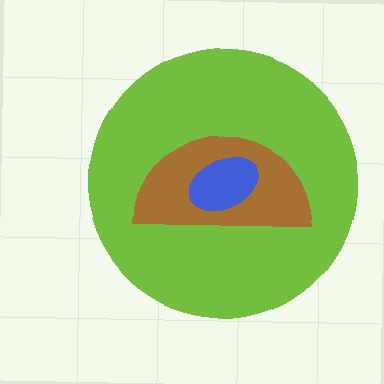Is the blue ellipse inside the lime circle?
Yes.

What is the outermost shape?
The lime circle.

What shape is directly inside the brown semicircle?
The blue ellipse.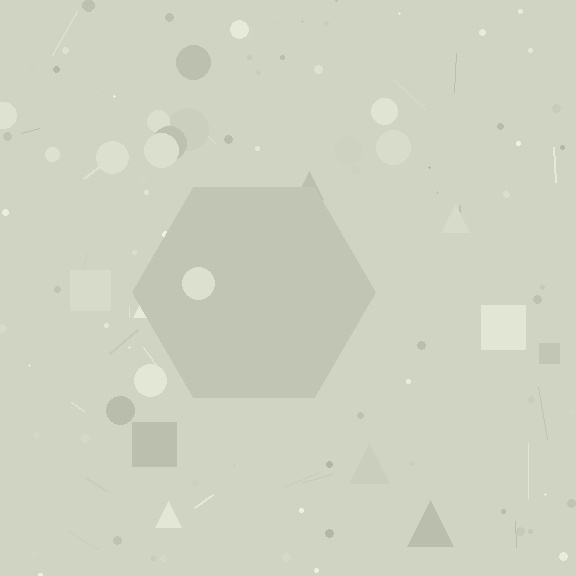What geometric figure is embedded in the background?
A hexagon is embedded in the background.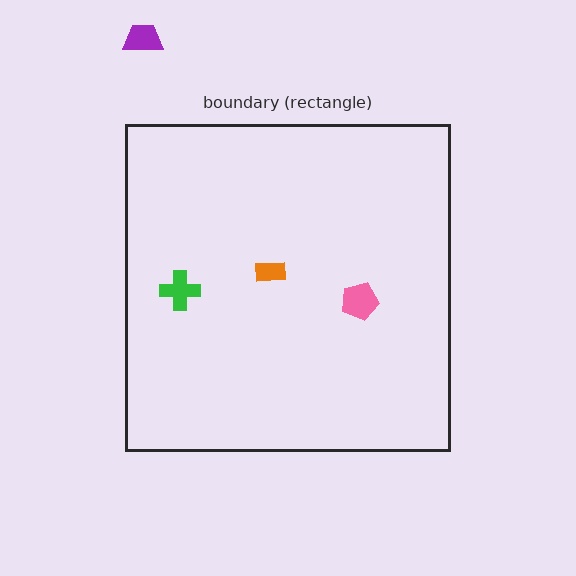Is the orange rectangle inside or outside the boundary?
Inside.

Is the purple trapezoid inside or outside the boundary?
Outside.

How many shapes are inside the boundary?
3 inside, 1 outside.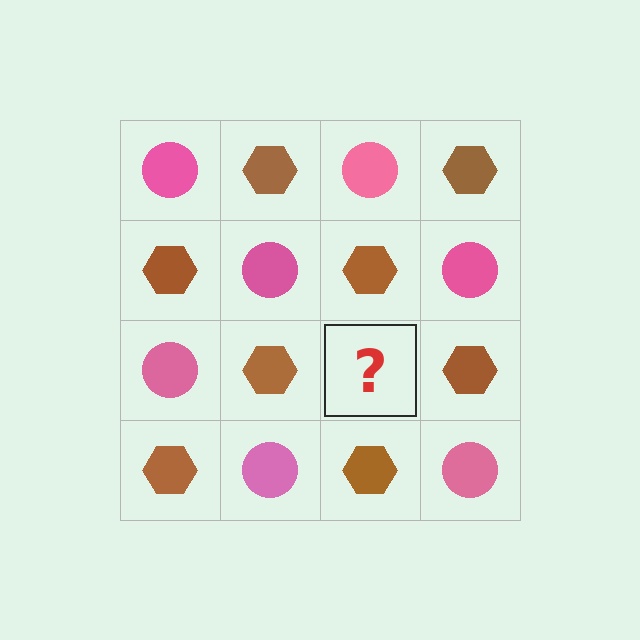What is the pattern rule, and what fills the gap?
The rule is that it alternates pink circle and brown hexagon in a checkerboard pattern. The gap should be filled with a pink circle.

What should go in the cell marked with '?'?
The missing cell should contain a pink circle.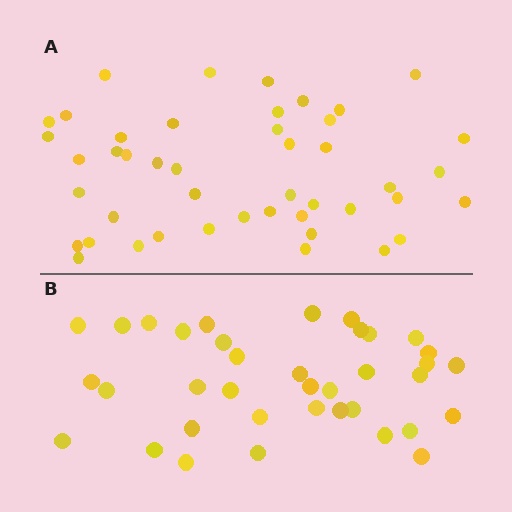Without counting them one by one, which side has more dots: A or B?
Region A (the top region) has more dots.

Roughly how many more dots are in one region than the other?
Region A has roughly 8 or so more dots than region B.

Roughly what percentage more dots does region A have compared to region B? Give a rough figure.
About 20% more.